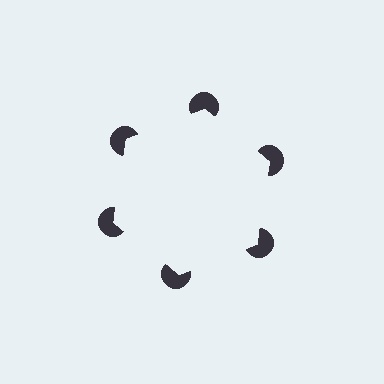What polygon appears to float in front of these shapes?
An illusory hexagon — its edges are inferred from the aligned wedge cuts in the pac-man discs, not physically drawn.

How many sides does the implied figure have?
6 sides.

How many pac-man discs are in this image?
There are 6 — one at each vertex of the illusory hexagon.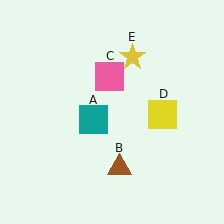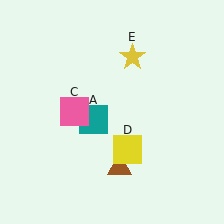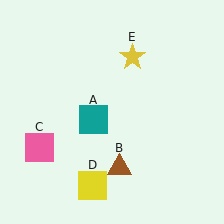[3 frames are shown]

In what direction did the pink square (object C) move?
The pink square (object C) moved down and to the left.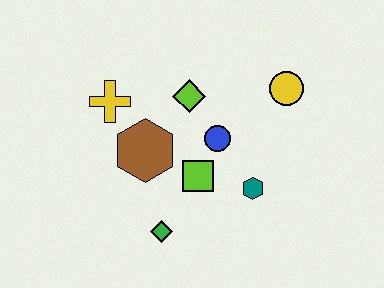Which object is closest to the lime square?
The blue circle is closest to the lime square.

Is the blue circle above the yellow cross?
No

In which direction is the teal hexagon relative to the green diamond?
The teal hexagon is to the right of the green diamond.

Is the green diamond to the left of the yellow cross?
No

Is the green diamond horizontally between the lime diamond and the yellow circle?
No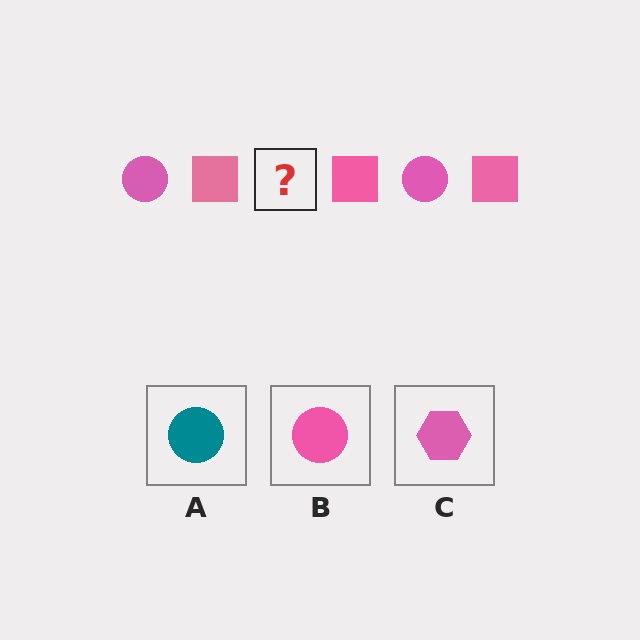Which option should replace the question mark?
Option B.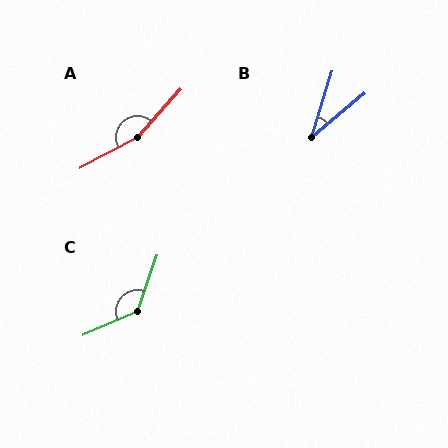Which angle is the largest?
A, at approximately 160 degrees.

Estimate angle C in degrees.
Approximately 132 degrees.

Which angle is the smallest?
B, at approximately 33 degrees.